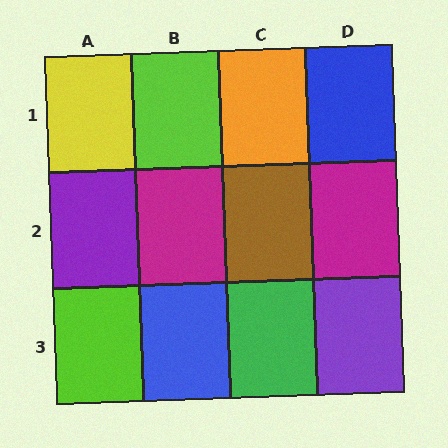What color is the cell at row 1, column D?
Blue.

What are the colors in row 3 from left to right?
Lime, blue, green, purple.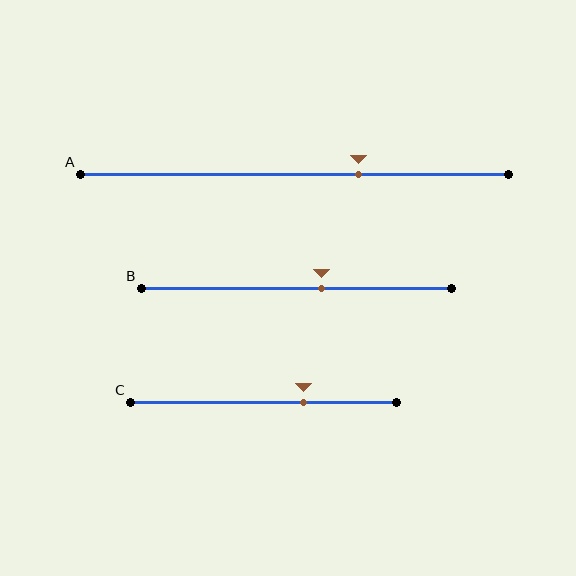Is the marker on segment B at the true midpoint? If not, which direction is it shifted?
No, the marker on segment B is shifted to the right by about 8% of the segment length.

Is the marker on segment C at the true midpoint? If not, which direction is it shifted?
No, the marker on segment C is shifted to the right by about 15% of the segment length.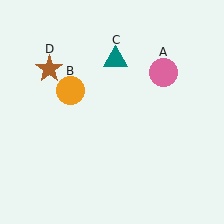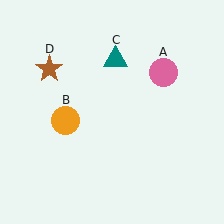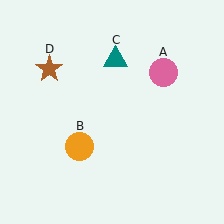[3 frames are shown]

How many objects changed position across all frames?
1 object changed position: orange circle (object B).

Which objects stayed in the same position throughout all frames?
Pink circle (object A) and teal triangle (object C) and brown star (object D) remained stationary.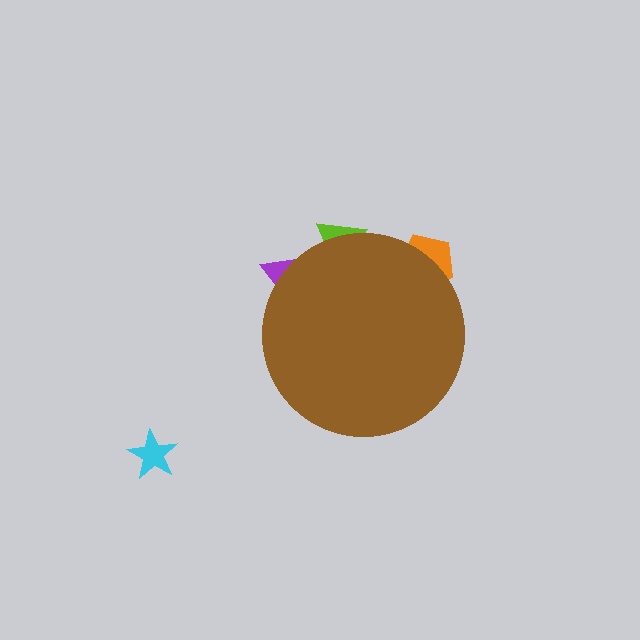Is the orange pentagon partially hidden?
Yes, the orange pentagon is partially hidden behind the brown circle.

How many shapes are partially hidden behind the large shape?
3 shapes are partially hidden.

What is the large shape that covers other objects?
A brown circle.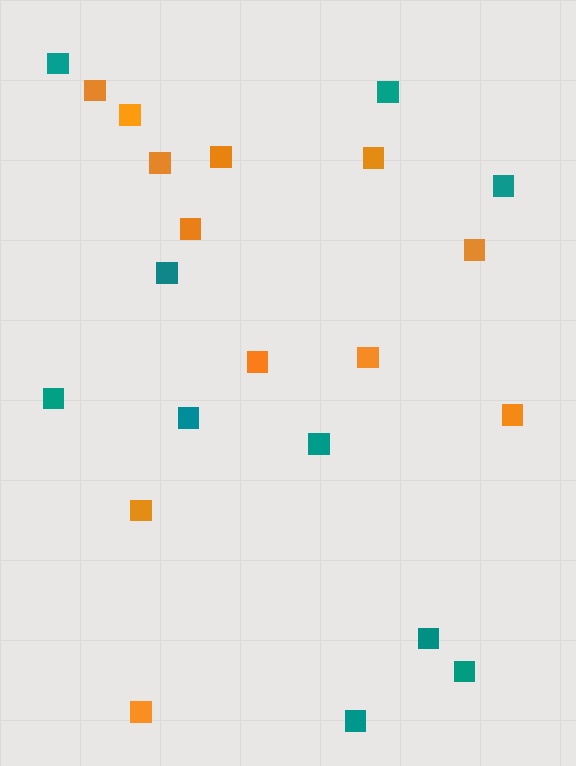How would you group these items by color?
There are 2 groups: one group of orange squares (12) and one group of teal squares (10).